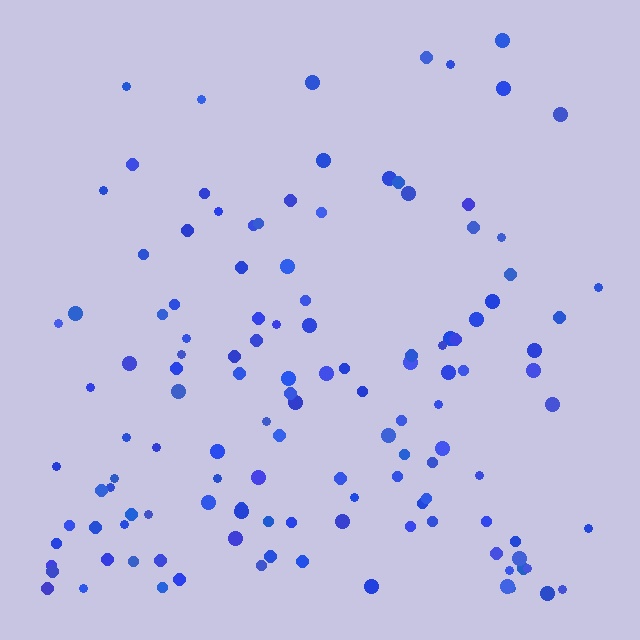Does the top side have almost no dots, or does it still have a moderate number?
Still a moderate number, just noticeably fewer than the bottom.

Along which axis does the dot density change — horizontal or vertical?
Vertical.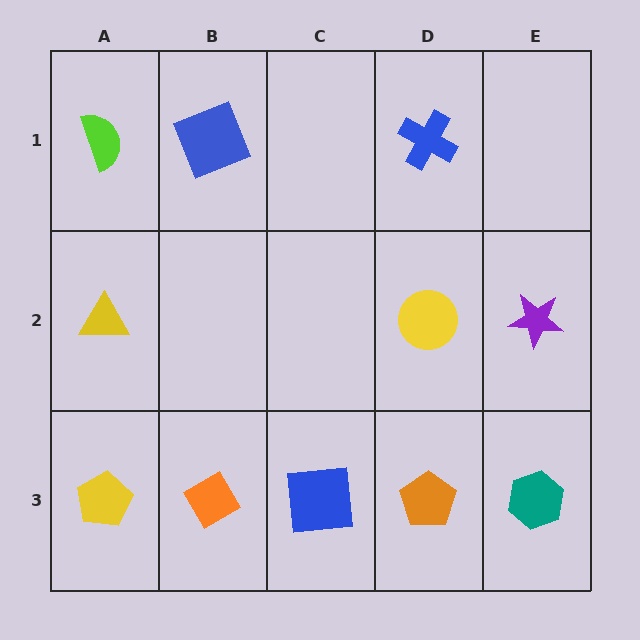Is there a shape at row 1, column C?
No, that cell is empty.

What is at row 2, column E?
A purple star.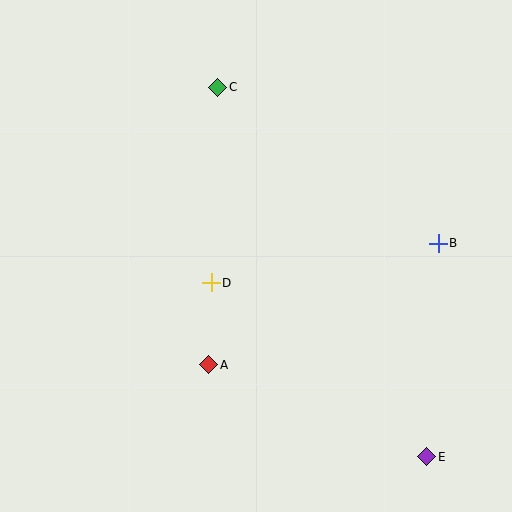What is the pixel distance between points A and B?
The distance between A and B is 260 pixels.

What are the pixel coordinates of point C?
Point C is at (217, 88).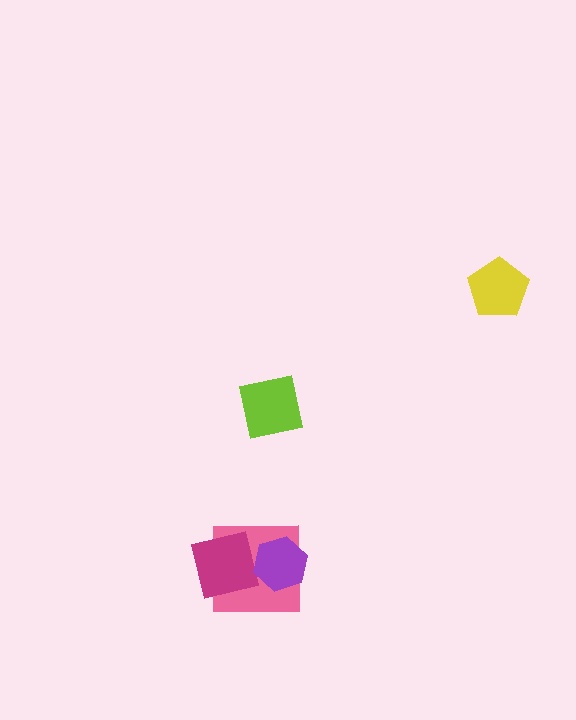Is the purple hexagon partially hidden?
No, no other shape covers it.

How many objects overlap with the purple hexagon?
2 objects overlap with the purple hexagon.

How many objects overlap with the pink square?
2 objects overlap with the pink square.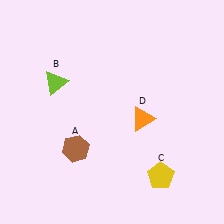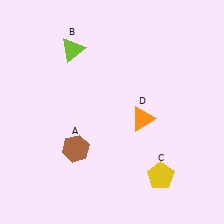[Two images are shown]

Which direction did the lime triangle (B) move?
The lime triangle (B) moved up.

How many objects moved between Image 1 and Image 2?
1 object moved between the two images.